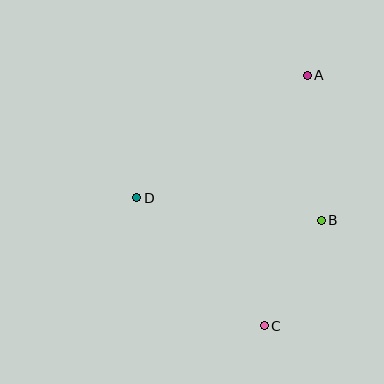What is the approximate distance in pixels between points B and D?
The distance between B and D is approximately 185 pixels.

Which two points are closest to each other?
Points B and C are closest to each other.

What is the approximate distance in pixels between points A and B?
The distance between A and B is approximately 146 pixels.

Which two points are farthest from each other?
Points A and C are farthest from each other.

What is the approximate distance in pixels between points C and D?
The distance between C and D is approximately 181 pixels.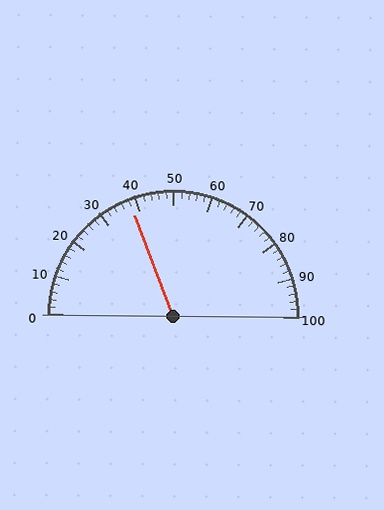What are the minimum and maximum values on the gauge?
The gauge ranges from 0 to 100.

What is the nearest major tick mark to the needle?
The nearest major tick mark is 40.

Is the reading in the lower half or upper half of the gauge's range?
The reading is in the lower half of the range (0 to 100).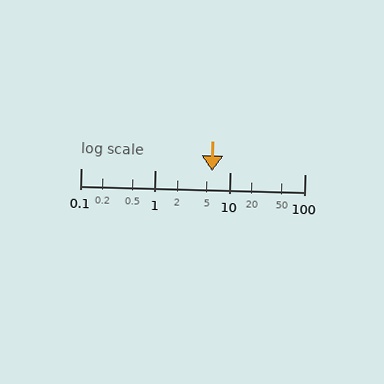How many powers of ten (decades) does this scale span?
The scale spans 3 decades, from 0.1 to 100.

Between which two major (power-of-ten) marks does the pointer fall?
The pointer is between 1 and 10.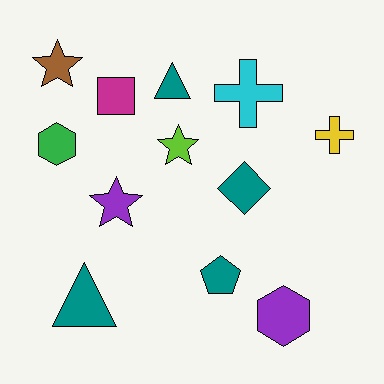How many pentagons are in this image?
There is 1 pentagon.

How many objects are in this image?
There are 12 objects.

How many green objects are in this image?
There is 1 green object.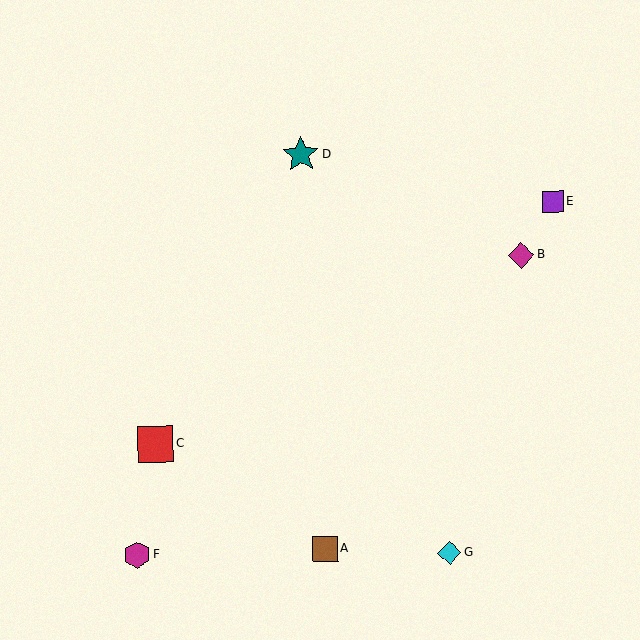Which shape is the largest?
The teal star (labeled D) is the largest.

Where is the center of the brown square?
The center of the brown square is at (325, 549).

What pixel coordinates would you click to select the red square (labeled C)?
Click at (155, 444) to select the red square C.